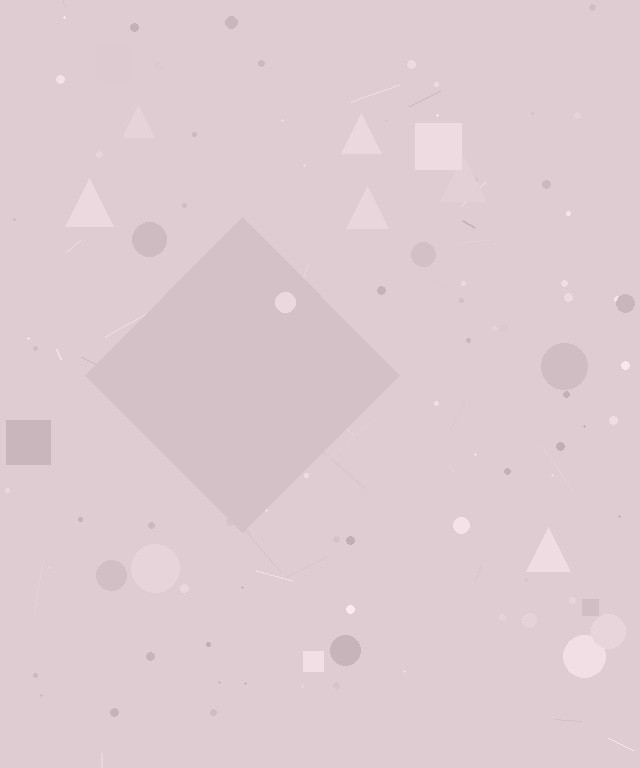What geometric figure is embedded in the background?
A diamond is embedded in the background.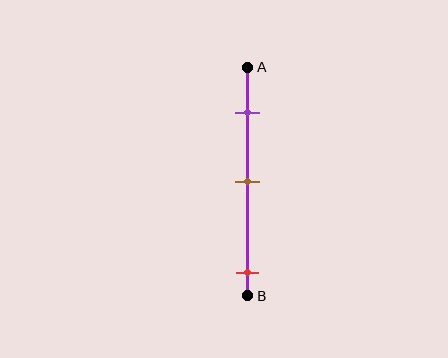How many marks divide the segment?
There are 3 marks dividing the segment.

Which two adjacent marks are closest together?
The purple and brown marks are the closest adjacent pair.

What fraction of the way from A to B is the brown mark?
The brown mark is approximately 50% (0.5) of the way from A to B.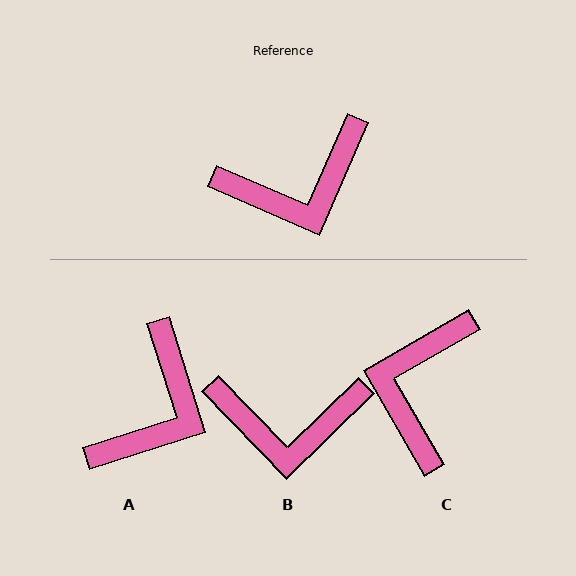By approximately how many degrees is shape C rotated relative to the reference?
Approximately 127 degrees clockwise.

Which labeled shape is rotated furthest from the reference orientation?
C, about 127 degrees away.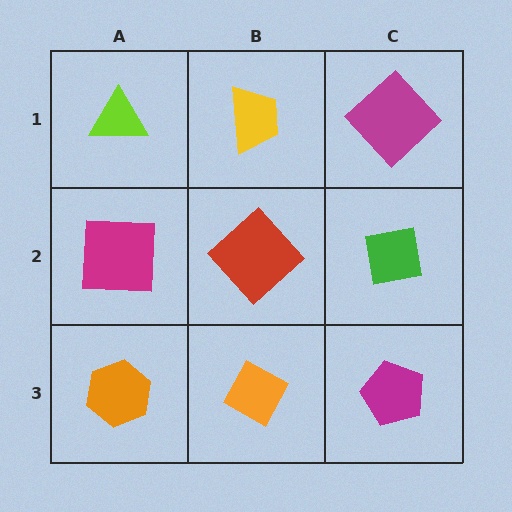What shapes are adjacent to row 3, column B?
A red diamond (row 2, column B), an orange hexagon (row 3, column A), a magenta pentagon (row 3, column C).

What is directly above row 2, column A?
A lime triangle.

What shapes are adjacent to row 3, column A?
A magenta square (row 2, column A), an orange diamond (row 3, column B).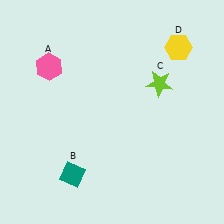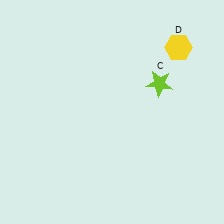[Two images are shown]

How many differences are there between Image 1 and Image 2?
There are 2 differences between the two images.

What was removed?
The teal diamond (B), the pink hexagon (A) were removed in Image 2.